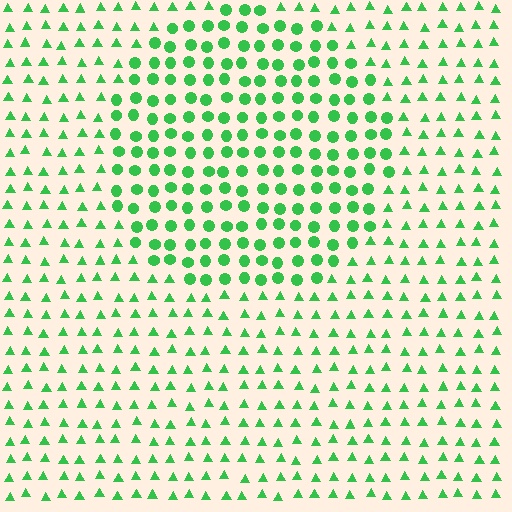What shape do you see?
I see a circle.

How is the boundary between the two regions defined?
The boundary is defined by a change in element shape: circles inside vs. triangles outside. All elements share the same color and spacing.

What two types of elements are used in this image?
The image uses circles inside the circle region and triangles outside it.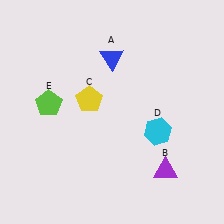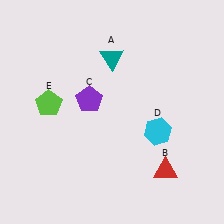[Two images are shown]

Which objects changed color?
A changed from blue to teal. B changed from purple to red. C changed from yellow to purple.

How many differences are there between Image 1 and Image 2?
There are 3 differences between the two images.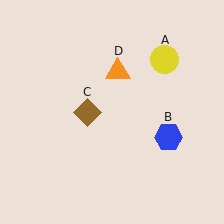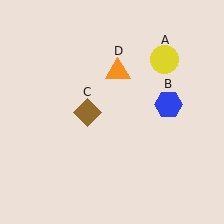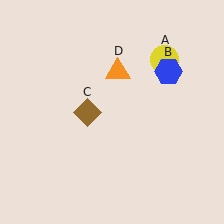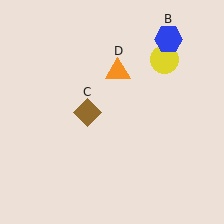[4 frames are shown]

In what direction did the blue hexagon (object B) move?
The blue hexagon (object B) moved up.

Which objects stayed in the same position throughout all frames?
Yellow circle (object A) and brown diamond (object C) and orange triangle (object D) remained stationary.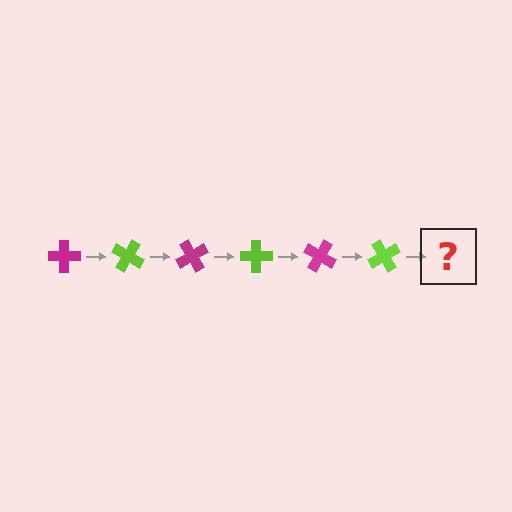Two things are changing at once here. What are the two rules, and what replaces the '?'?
The two rules are that it rotates 30 degrees each step and the color cycles through magenta and lime. The '?' should be a magenta cross, rotated 180 degrees from the start.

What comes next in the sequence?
The next element should be a magenta cross, rotated 180 degrees from the start.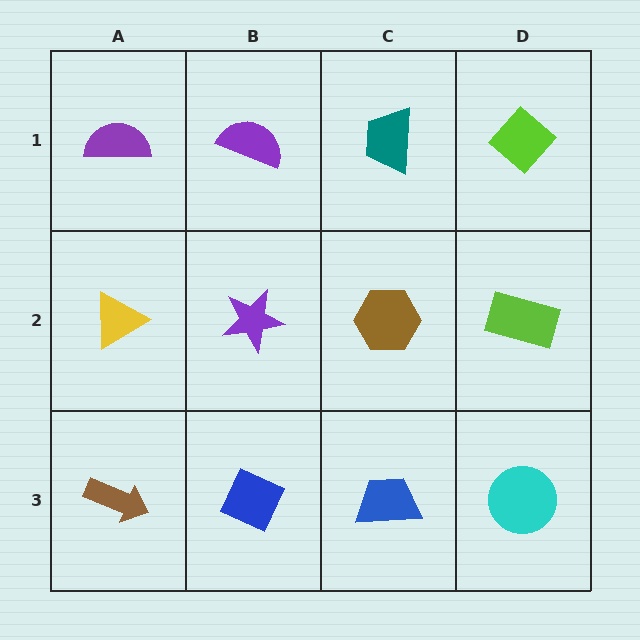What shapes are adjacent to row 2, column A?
A purple semicircle (row 1, column A), a brown arrow (row 3, column A), a purple star (row 2, column B).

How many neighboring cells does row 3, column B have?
3.